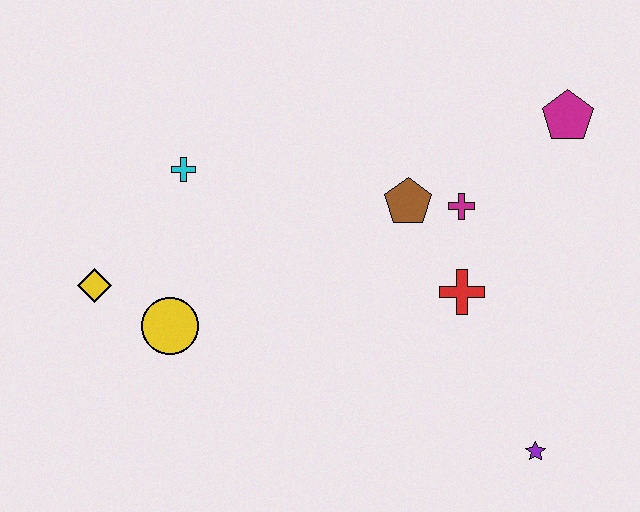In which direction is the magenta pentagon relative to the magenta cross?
The magenta pentagon is to the right of the magenta cross.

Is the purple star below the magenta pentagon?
Yes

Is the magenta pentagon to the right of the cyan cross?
Yes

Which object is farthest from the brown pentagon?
The yellow diamond is farthest from the brown pentagon.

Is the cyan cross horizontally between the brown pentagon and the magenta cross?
No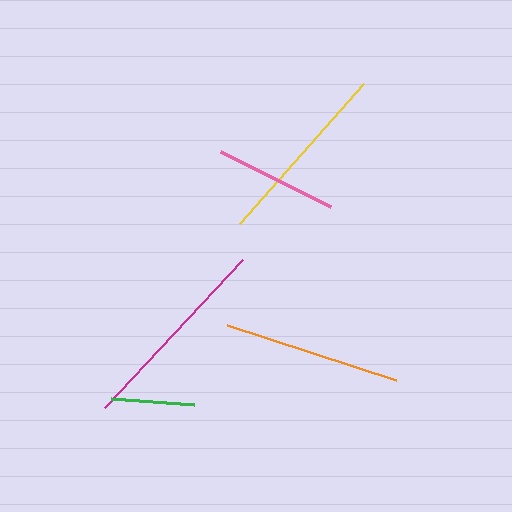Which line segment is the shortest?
The green line is the shortest at approximately 83 pixels.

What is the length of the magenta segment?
The magenta segment is approximately 203 pixels long.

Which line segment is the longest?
The magenta line is the longest at approximately 203 pixels.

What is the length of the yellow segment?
The yellow segment is approximately 187 pixels long.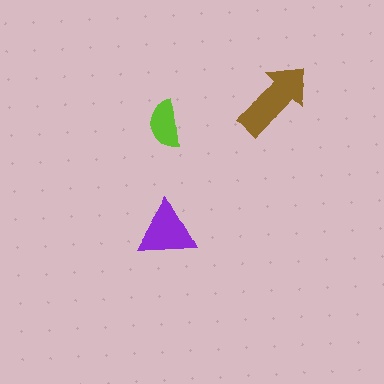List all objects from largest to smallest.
The brown arrow, the purple triangle, the lime semicircle.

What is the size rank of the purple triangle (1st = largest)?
2nd.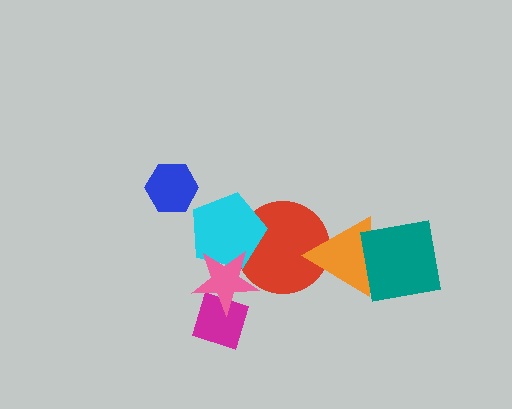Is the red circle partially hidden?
Yes, it is partially covered by another shape.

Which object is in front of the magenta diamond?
The pink star is in front of the magenta diamond.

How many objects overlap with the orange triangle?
2 objects overlap with the orange triangle.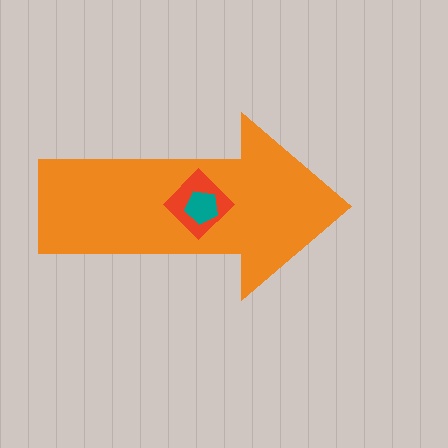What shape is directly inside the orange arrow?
The red diamond.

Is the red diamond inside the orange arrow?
Yes.